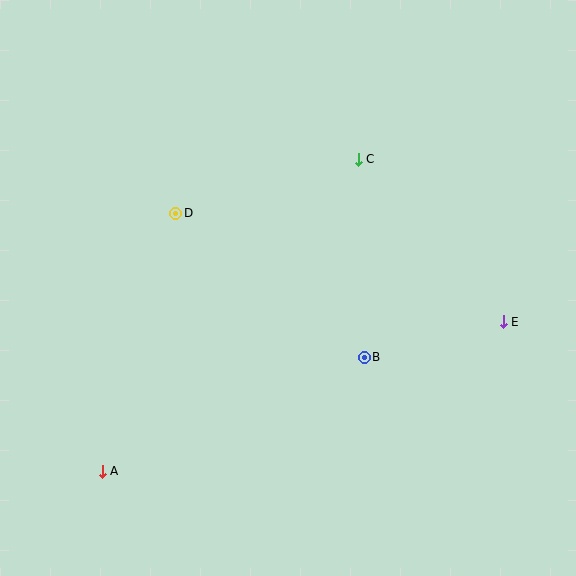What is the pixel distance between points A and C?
The distance between A and C is 403 pixels.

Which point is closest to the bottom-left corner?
Point A is closest to the bottom-left corner.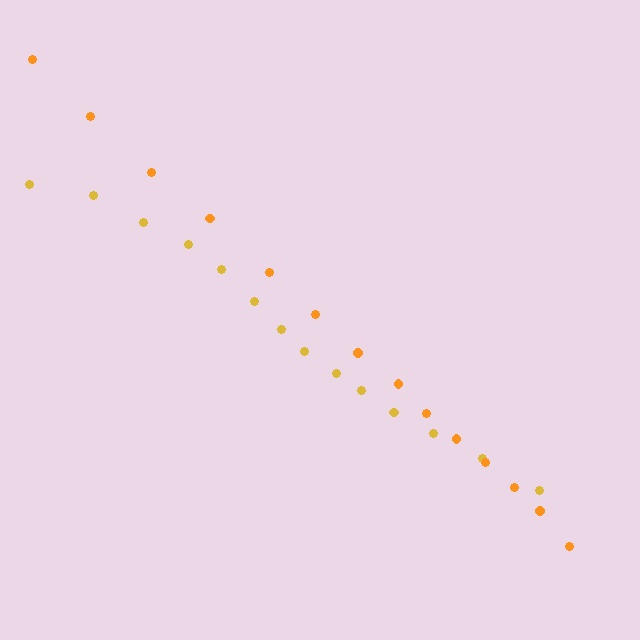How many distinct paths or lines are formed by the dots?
There are 2 distinct paths.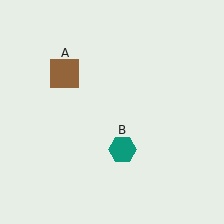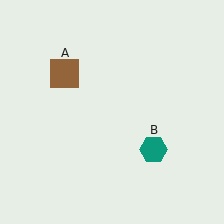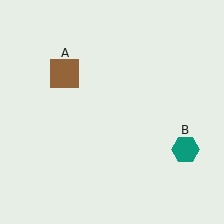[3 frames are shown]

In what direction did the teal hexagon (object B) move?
The teal hexagon (object B) moved right.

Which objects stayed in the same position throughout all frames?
Brown square (object A) remained stationary.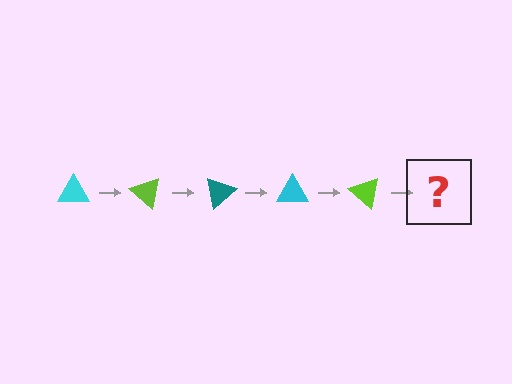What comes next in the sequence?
The next element should be a teal triangle, rotated 200 degrees from the start.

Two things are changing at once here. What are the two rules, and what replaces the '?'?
The two rules are that it rotates 40 degrees each step and the color cycles through cyan, lime, and teal. The '?' should be a teal triangle, rotated 200 degrees from the start.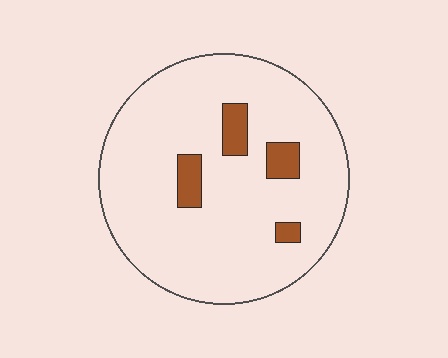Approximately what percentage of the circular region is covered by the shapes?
Approximately 10%.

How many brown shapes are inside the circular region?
4.